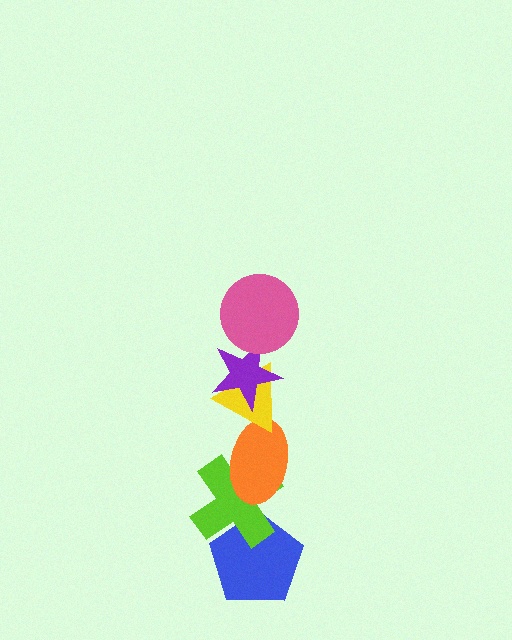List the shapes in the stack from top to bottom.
From top to bottom: the pink circle, the purple star, the yellow triangle, the orange ellipse, the lime cross, the blue pentagon.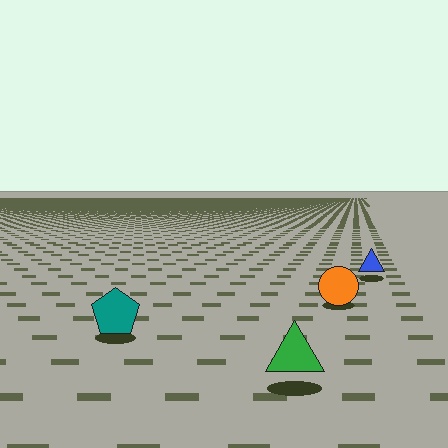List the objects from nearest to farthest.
From nearest to farthest: the green triangle, the teal pentagon, the orange circle, the blue triangle.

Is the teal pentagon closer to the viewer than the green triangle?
No. The green triangle is closer — you can tell from the texture gradient: the ground texture is coarser near it.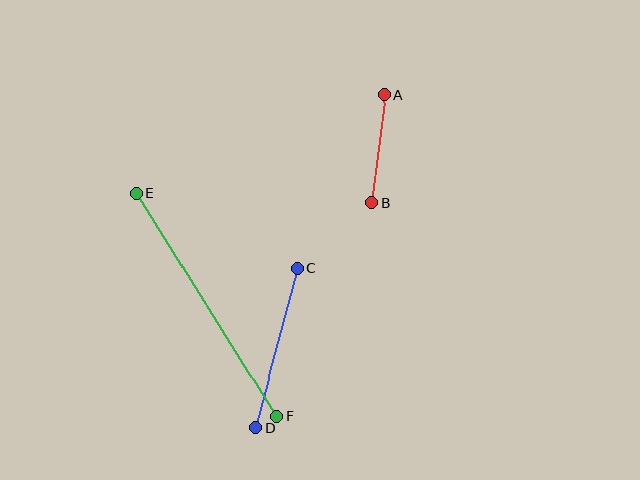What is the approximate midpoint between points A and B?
The midpoint is at approximately (378, 149) pixels.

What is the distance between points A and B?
The distance is approximately 109 pixels.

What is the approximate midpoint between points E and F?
The midpoint is at approximately (206, 304) pixels.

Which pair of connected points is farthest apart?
Points E and F are farthest apart.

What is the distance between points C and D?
The distance is approximately 165 pixels.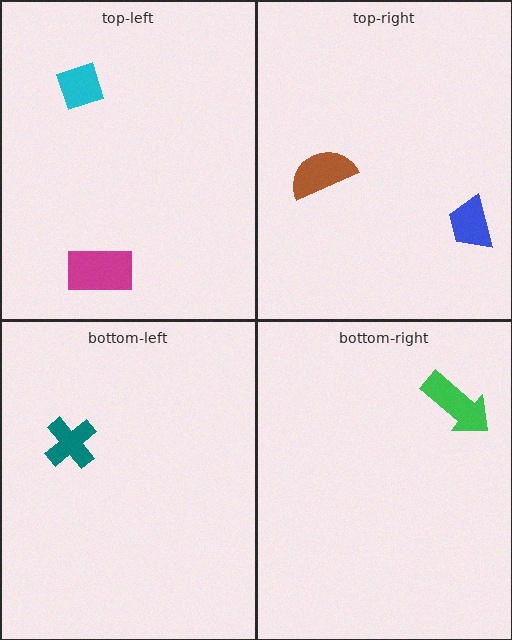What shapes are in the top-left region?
The magenta rectangle, the cyan diamond.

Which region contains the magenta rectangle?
The top-left region.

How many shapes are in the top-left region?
2.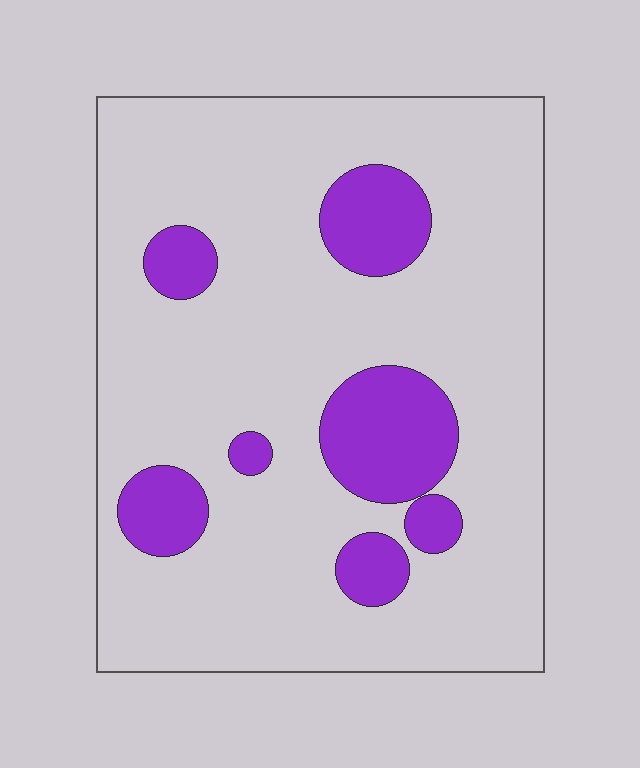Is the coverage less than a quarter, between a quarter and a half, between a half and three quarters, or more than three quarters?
Less than a quarter.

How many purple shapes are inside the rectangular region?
7.